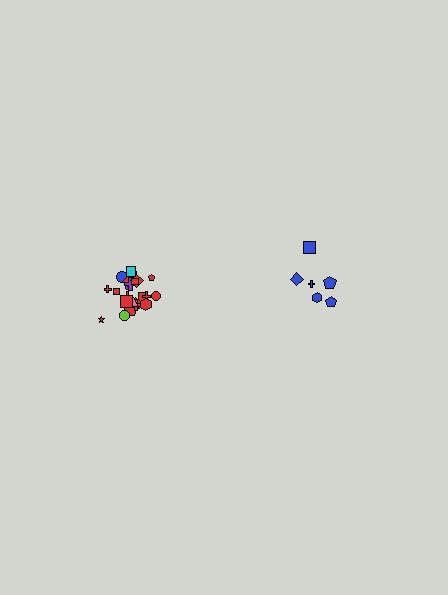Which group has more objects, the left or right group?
The left group.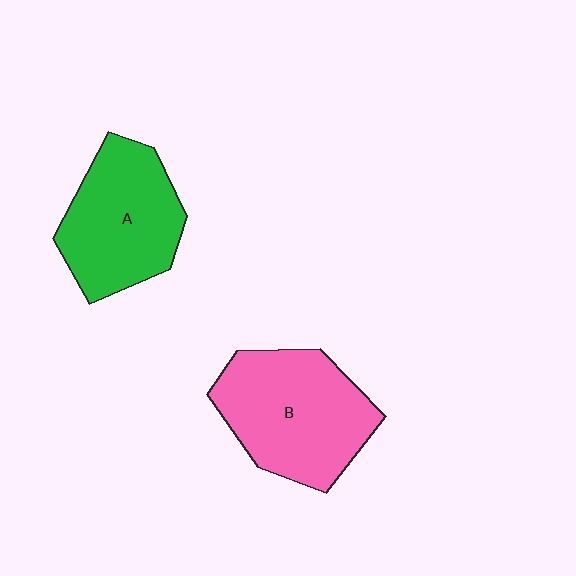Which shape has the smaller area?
Shape A (green).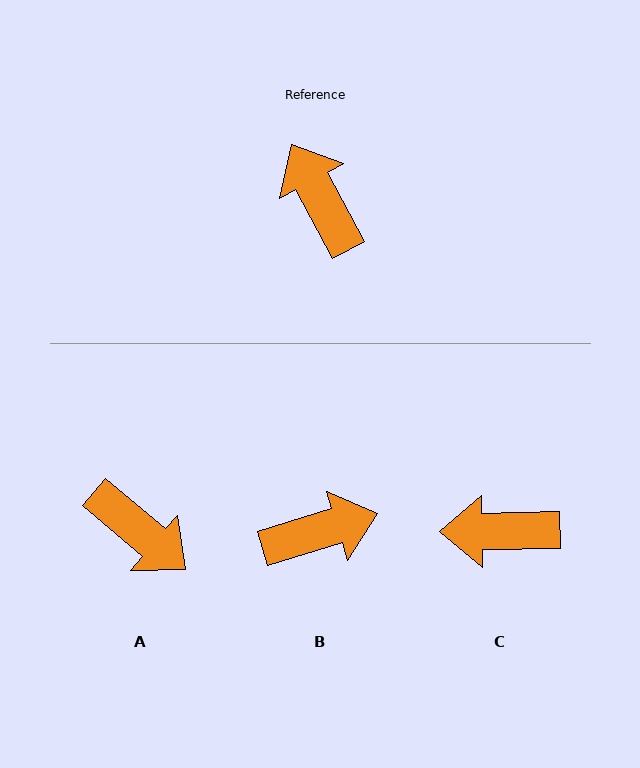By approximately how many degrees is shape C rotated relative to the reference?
Approximately 63 degrees counter-clockwise.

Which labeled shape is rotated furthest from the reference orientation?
A, about 159 degrees away.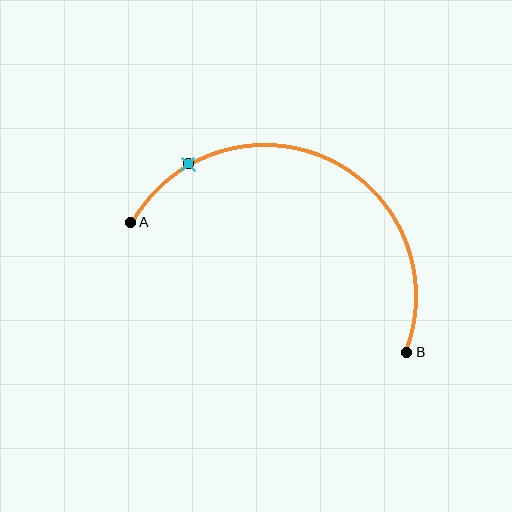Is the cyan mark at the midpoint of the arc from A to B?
No. The cyan mark lies on the arc but is closer to endpoint A. The arc midpoint would be at the point on the curve equidistant along the arc from both A and B.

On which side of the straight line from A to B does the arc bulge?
The arc bulges above the straight line connecting A and B.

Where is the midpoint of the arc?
The arc midpoint is the point on the curve farthest from the straight line joining A and B. It sits above that line.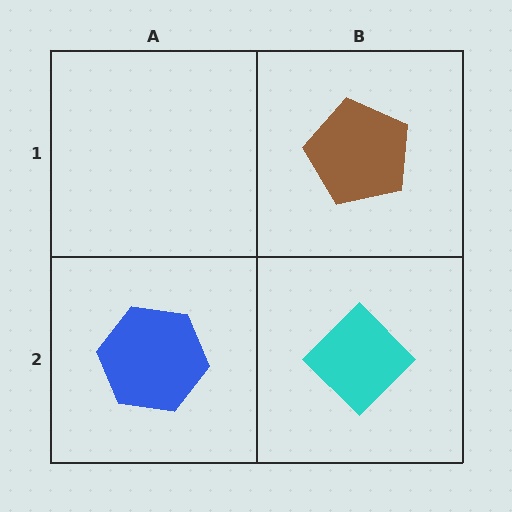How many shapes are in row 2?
2 shapes.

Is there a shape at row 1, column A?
No, that cell is empty.